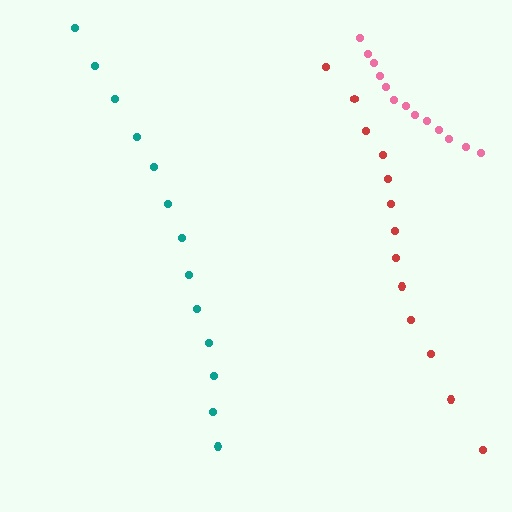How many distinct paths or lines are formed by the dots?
There are 3 distinct paths.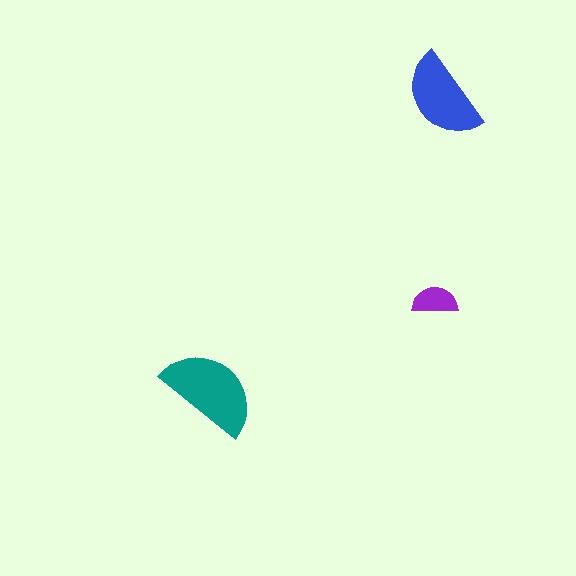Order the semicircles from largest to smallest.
the teal one, the blue one, the purple one.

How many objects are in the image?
There are 3 objects in the image.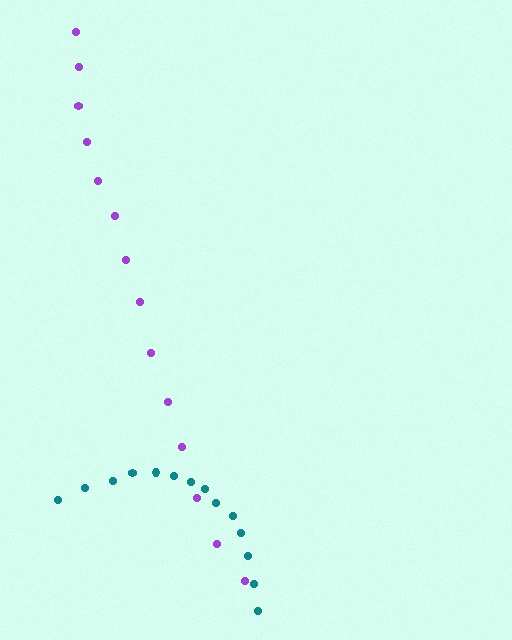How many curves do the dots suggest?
There are 2 distinct paths.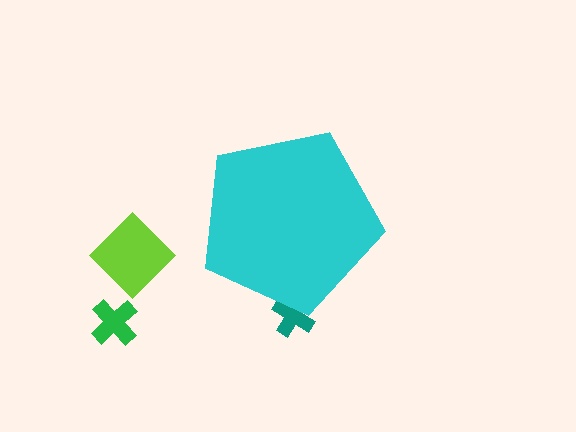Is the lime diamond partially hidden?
No, the lime diamond is fully visible.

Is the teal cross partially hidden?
Yes, the teal cross is partially hidden behind the cyan pentagon.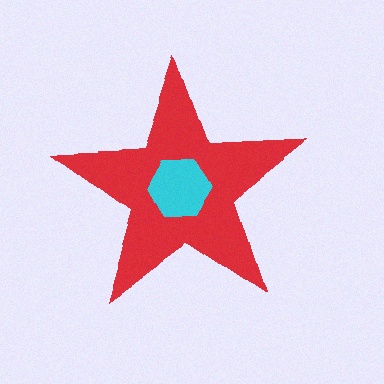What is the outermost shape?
The red star.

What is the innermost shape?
The cyan hexagon.